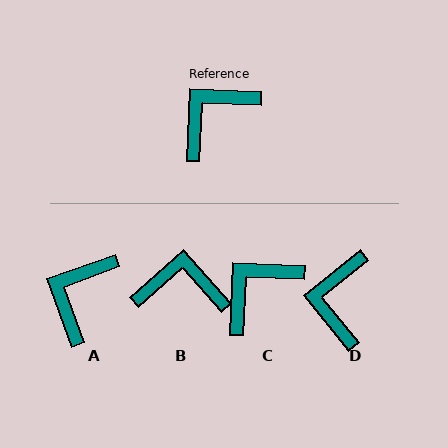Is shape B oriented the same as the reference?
No, it is off by about 46 degrees.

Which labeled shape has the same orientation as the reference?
C.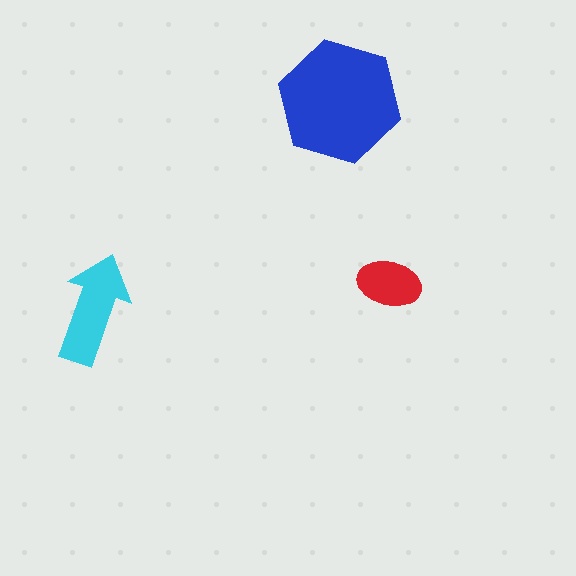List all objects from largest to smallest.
The blue hexagon, the cyan arrow, the red ellipse.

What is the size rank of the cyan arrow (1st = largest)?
2nd.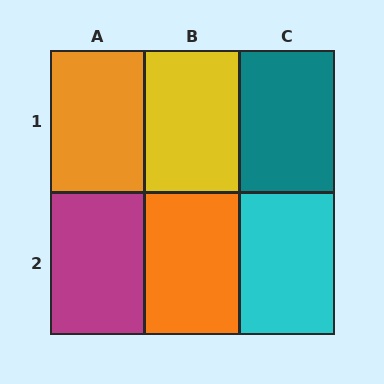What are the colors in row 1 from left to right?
Orange, yellow, teal.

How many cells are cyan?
1 cell is cyan.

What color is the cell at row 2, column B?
Orange.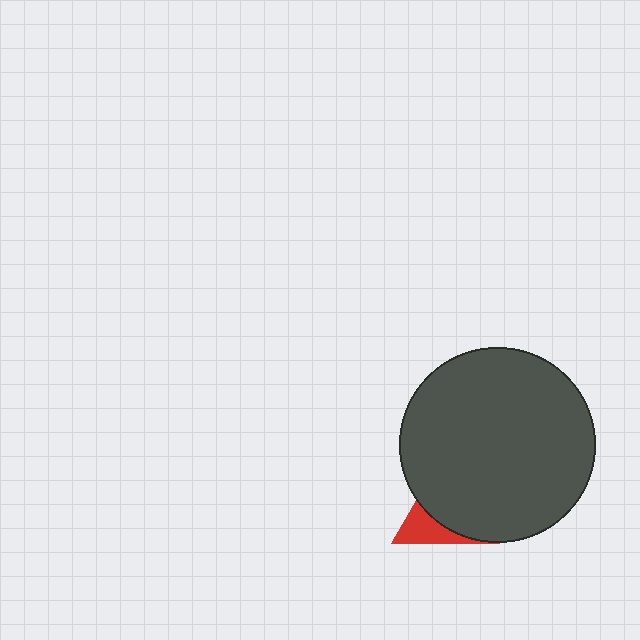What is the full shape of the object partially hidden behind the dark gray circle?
The partially hidden object is a red triangle.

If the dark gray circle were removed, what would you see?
You would see the complete red triangle.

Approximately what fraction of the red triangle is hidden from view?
Roughly 68% of the red triangle is hidden behind the dark gray circle.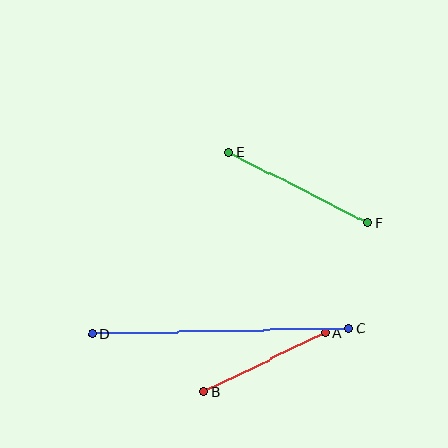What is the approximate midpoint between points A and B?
The midpoint is at approximately (265, 362) pixels.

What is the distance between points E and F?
The distance is approximately 155 pixels.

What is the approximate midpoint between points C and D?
The midpoint is at approximately (221, 331) pixels.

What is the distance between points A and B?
The distance is approximately 136 pixels.